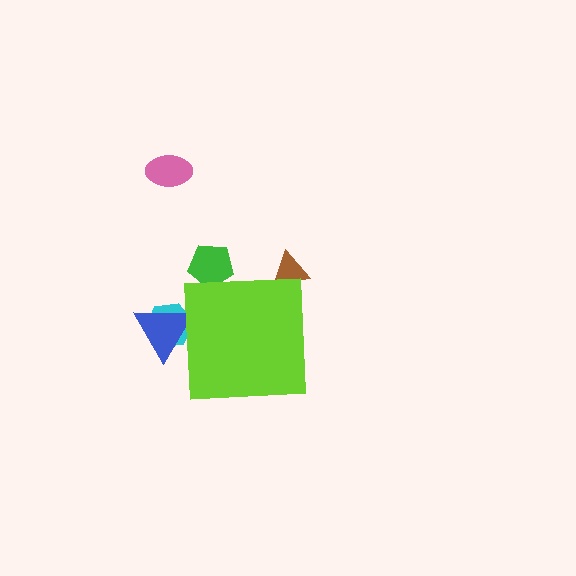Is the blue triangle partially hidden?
Yes, the blue triangle is partially hidden behind the lime square.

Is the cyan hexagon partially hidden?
Yes, the cyan hexagon is partially hidden behind the lime square.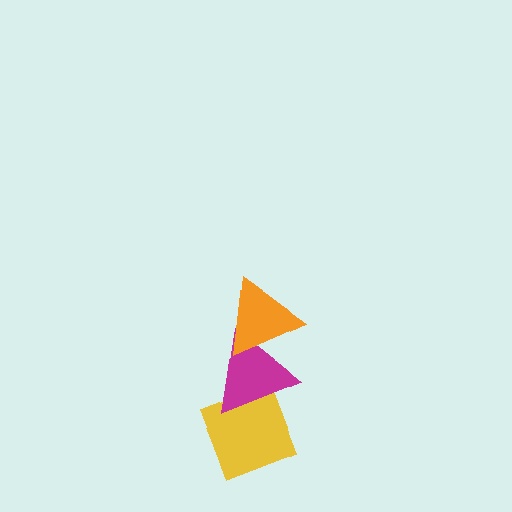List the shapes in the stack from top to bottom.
From top to bottom: the orange triangle, the magenta triangle, the yellow diamond.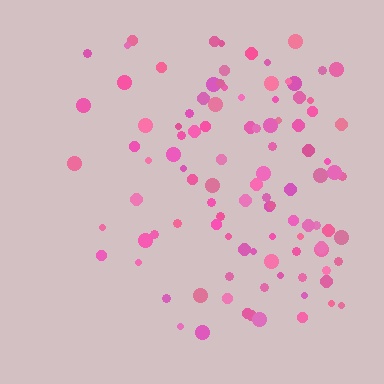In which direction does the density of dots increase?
From left to right, with the right side densest.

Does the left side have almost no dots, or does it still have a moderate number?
Still a moderate number, just noticeably fewer than the right.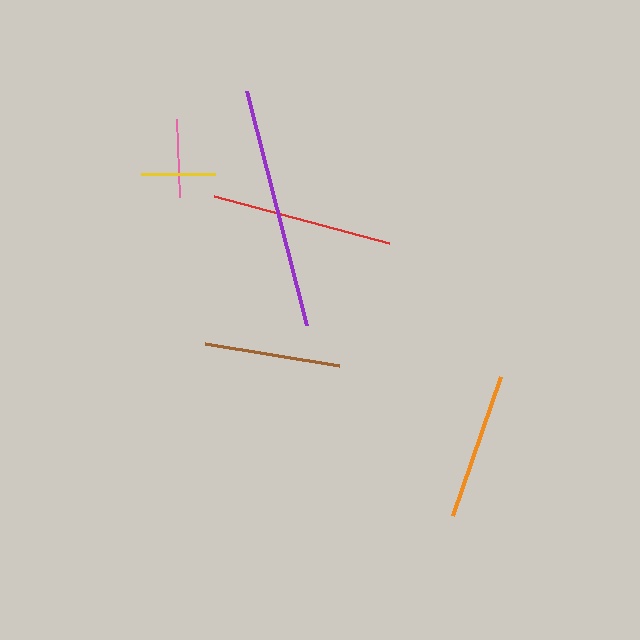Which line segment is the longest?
The purple line is the longest at approximately 242 pixels.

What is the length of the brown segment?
The brown segment is approximately 136 pixels long.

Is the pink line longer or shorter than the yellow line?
The pink line is longer than the yellow line.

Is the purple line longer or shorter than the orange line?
The purple line is longer than the orange line.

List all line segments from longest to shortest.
From longest to shortest: purple, red, orange, brown, pink, yellow.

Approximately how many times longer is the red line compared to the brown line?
The red line is approximately 1.3 times the length of the brown line.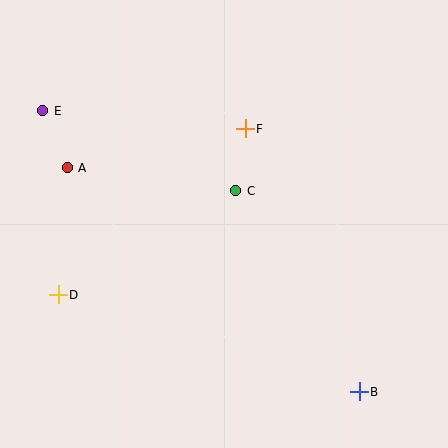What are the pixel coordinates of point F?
Point F is at (245, 129).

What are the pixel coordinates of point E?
Point E is at (43, 111).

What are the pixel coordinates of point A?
Point A is at (67, 168).